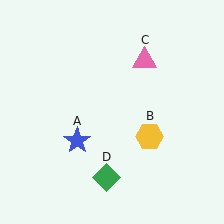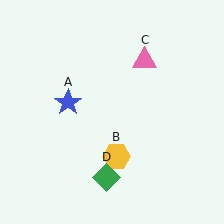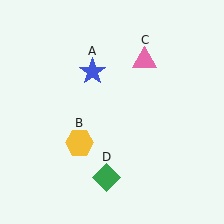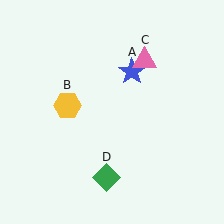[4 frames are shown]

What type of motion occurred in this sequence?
The blue star (object A), yellow hexagon (object B) rotated clockwise around the center of the scene.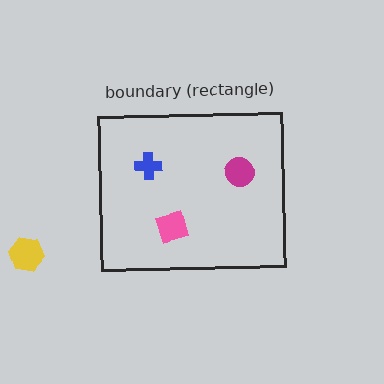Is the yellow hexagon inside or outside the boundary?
Outside.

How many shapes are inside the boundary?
3 inside, 1 outside.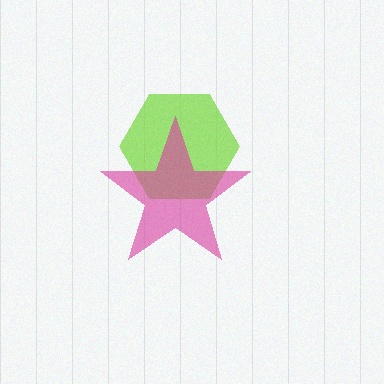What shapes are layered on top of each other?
The layered shapes are: a lime hexagon, a magenta star.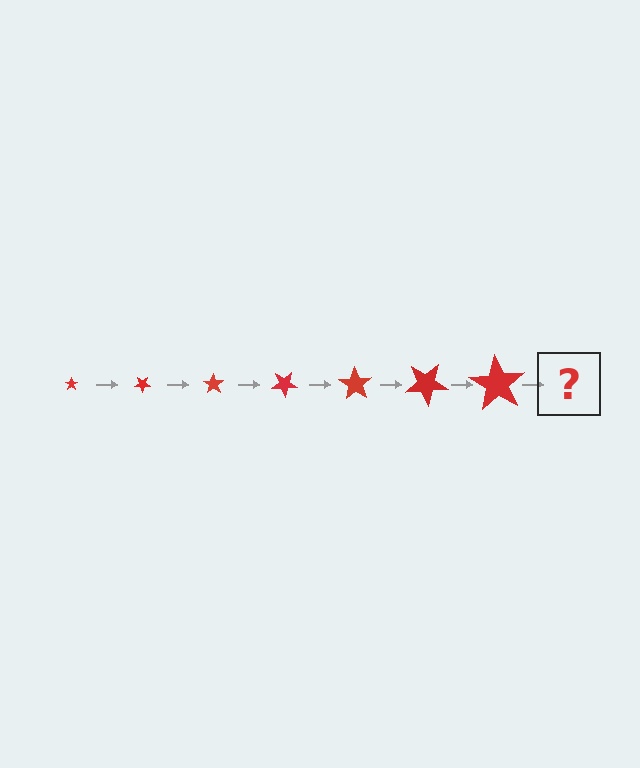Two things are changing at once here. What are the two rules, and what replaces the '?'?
The two rules are that the star grows larger each step and it rotates 35 degrees each step. The '?' should be a star, larger than the previous one and rotated 245 degrees from the start.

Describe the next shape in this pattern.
It should be a star, larger than the previous one and rotated 245 degrees from the start.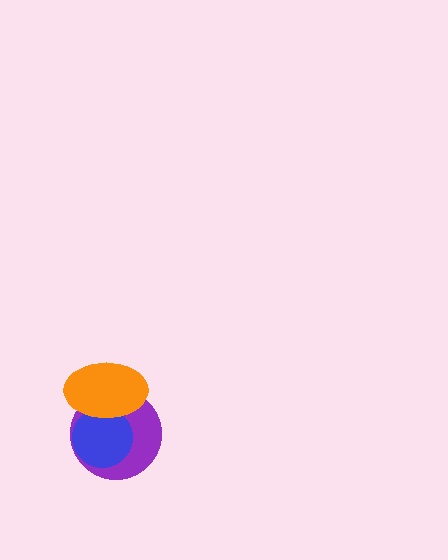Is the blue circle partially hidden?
Yes, it is partially covered by another shape.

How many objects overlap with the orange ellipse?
2 objects overlap with the orange ellipse.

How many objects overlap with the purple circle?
2 objects overlap with the purple circle.